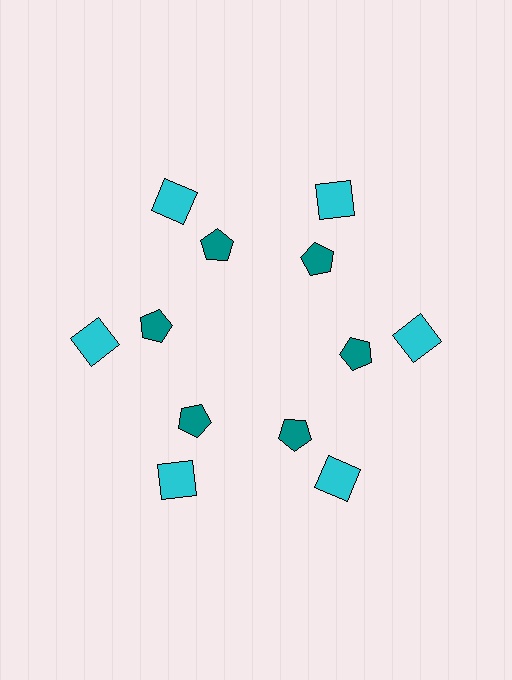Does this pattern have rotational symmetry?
Yes, this pattern has 6-fold rotational symmetry. It looks the same after rotating 60 degrees around the center.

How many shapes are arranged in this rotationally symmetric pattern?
There are 12 shapes, arranged in 6 groups of 2.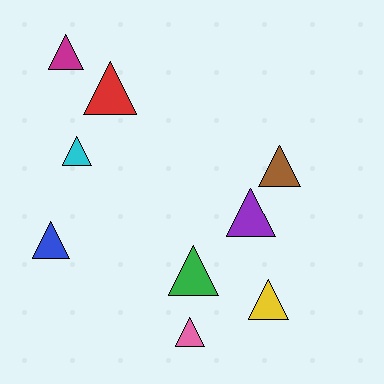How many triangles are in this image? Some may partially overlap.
There are 9 triangles.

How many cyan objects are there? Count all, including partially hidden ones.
There is 1 cyan object.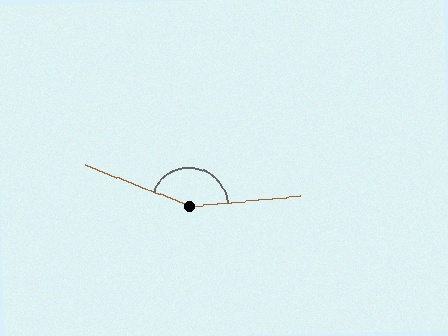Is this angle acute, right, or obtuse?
It is obtuse.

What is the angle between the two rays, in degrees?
Approximately 153 degrees.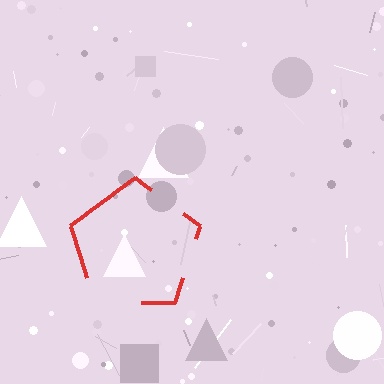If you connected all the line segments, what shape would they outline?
They would outline a pentagon.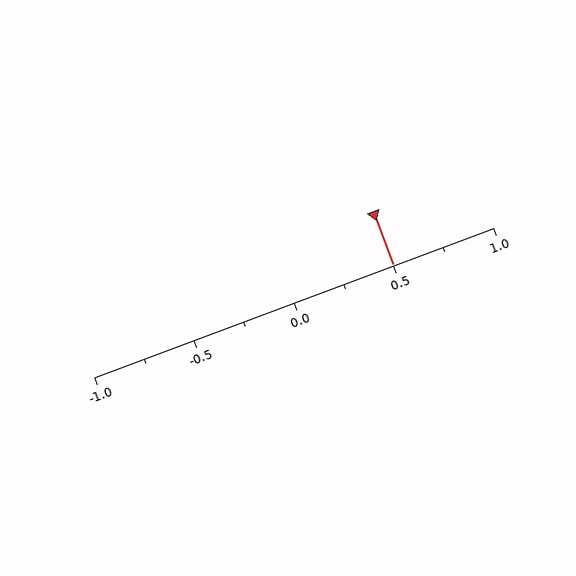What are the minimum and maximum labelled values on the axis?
The axis runs from -1.0 to 1.0.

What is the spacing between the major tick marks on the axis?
The major ticks are spaced 0.5 apart.